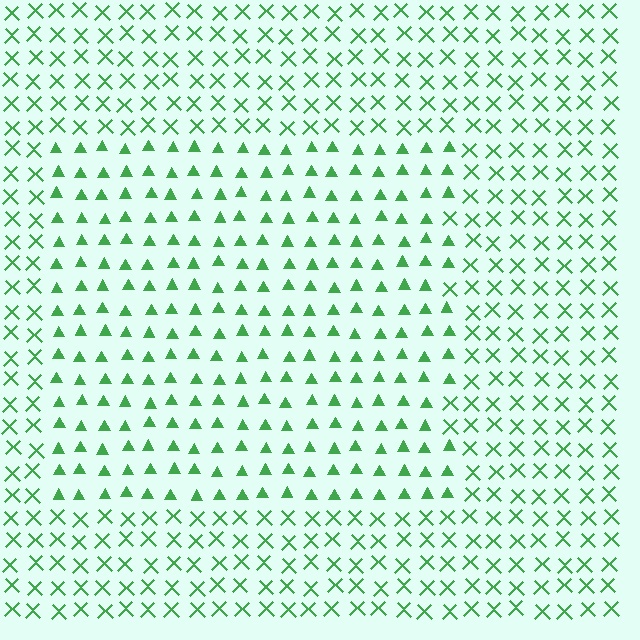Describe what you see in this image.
The image is filled with small green elements arranged in a uniform grid. A rectangle-shaped region contains triangles, while the surrounding area contains X marks. The boundary is defined purely by the change in element shape.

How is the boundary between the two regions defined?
The boundary is defined by a change in element shape: triangles inside vs. X marks outside. All elements share the same color and spacing.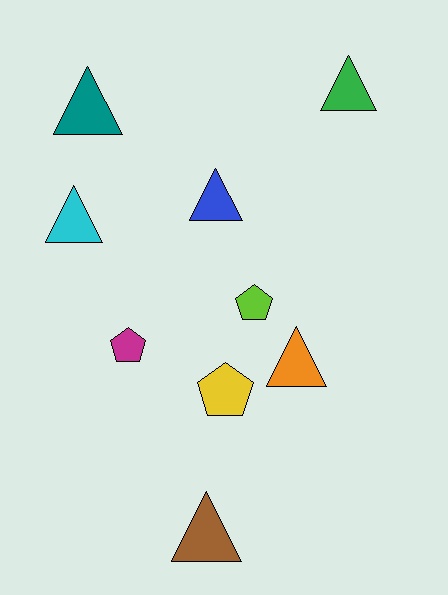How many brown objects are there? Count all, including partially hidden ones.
There is 1 brown object.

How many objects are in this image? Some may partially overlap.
There are 9 objects.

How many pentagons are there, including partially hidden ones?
There are 3 pentagons.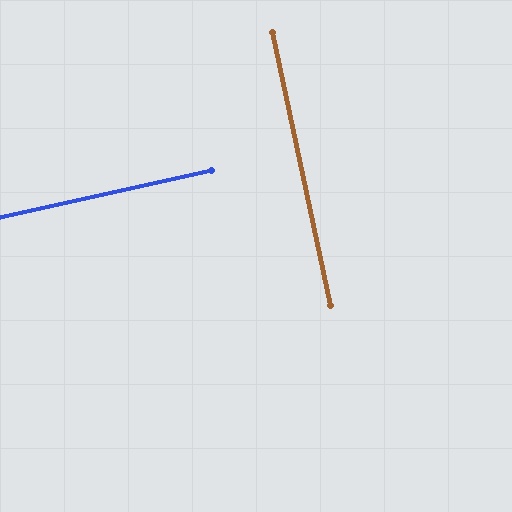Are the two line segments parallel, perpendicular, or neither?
Perpendicular — they meet at approximately 90°.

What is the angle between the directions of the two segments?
Approximately 90 degrees.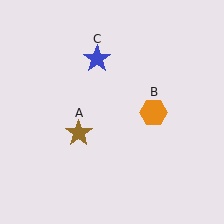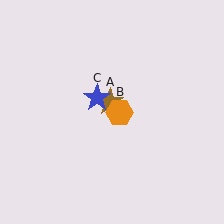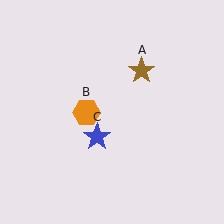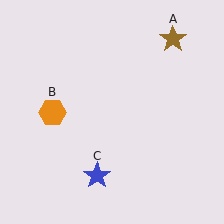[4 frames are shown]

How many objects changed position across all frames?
3 objects changed position: brown star (object A), orange hexagon (object B), blue star (object C).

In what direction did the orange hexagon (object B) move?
The orange hexagon (object B) moved left.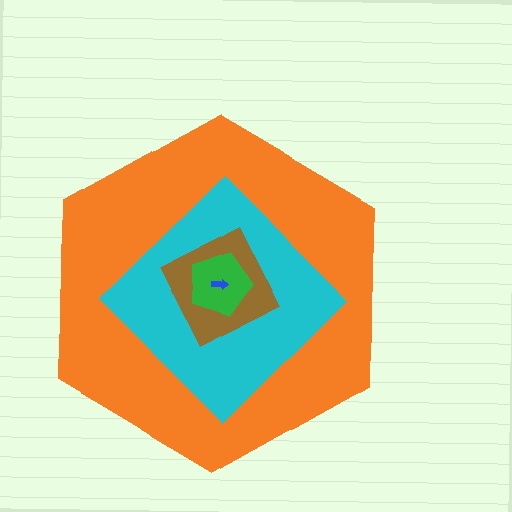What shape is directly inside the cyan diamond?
The brown square.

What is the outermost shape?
The orange hexagon.